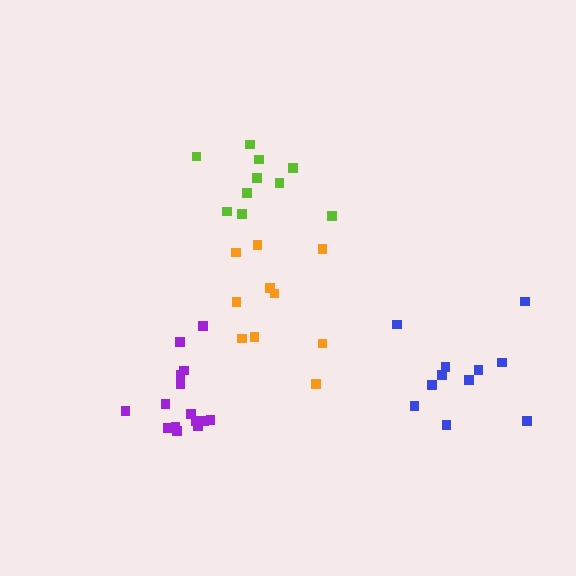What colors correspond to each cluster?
The clusters are colored: blue, orange, lime, purple.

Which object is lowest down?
The purple cluster is bottommost.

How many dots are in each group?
Group 1: 11 dots, Group 2: 10 dots, Group 3: 10 dots, Group 4: 16 dots (47 total).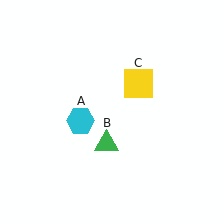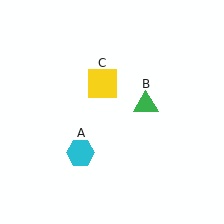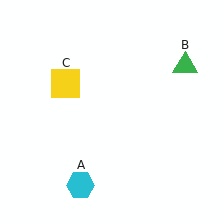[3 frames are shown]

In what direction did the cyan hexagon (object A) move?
The cyan hexagon (object A) moved down.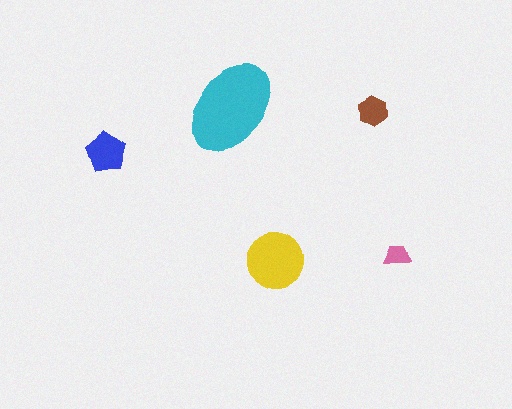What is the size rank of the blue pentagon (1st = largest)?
3rd.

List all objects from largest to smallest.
The cyan ellipse, the yellow circle, the blue pentagon, the brown hexagon, the pink trapezoid.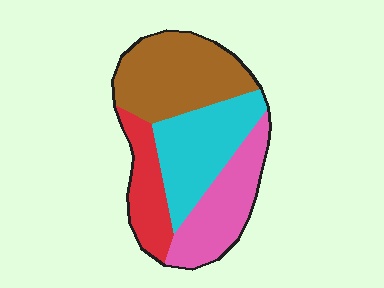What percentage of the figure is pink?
Pink takes up about one quarter (1/4) of the figure.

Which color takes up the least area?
Red, at roughly 15%.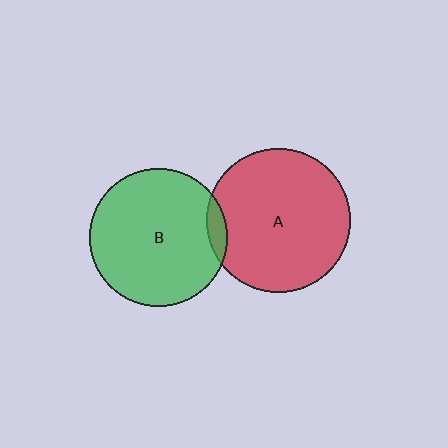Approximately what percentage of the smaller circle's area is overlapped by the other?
Approximately 5%.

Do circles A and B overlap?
Yes.